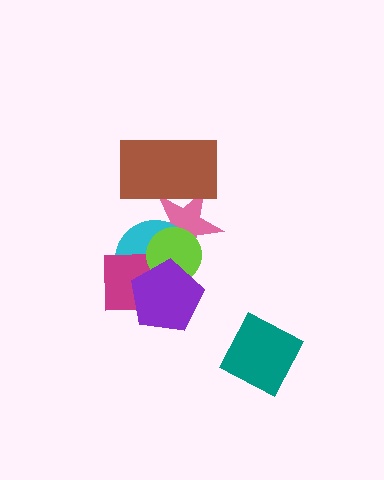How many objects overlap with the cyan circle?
4 objects overlap with the cyan circle.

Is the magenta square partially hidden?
Yes, it is partially covered by another shape.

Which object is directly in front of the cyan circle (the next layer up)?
The magenta square is directly in front of the cyan circle.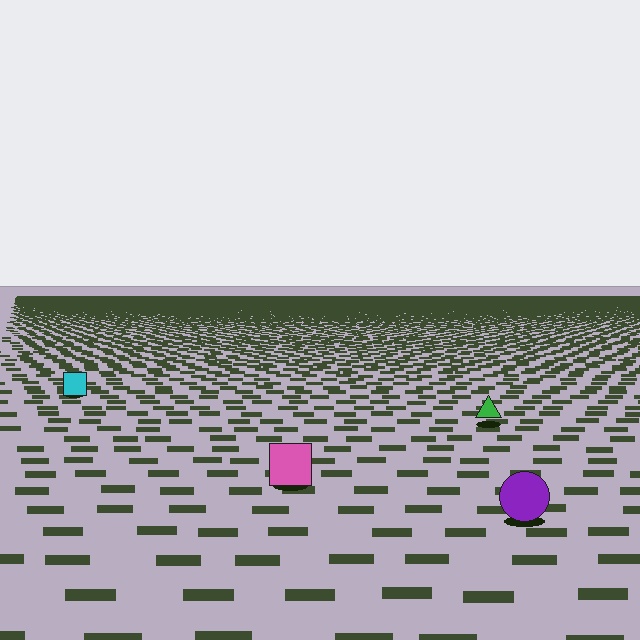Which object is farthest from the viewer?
The cyan square is farthest from the viewer. It appears smaller and the ground texture around it is denser.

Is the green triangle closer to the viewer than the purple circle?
No. The purple circle is closer — you can tell from the texture gradient: the ground texture is coarser near it.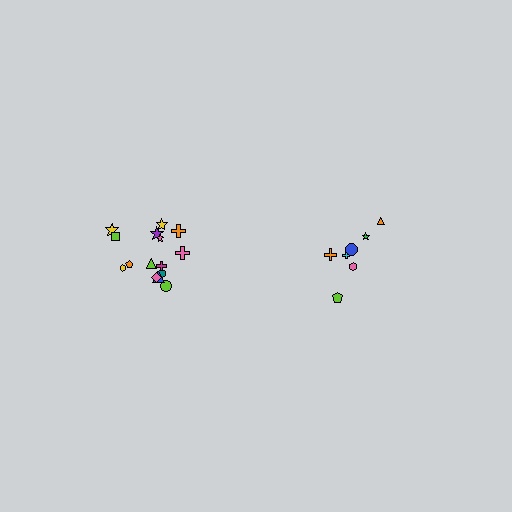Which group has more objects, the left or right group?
The left group.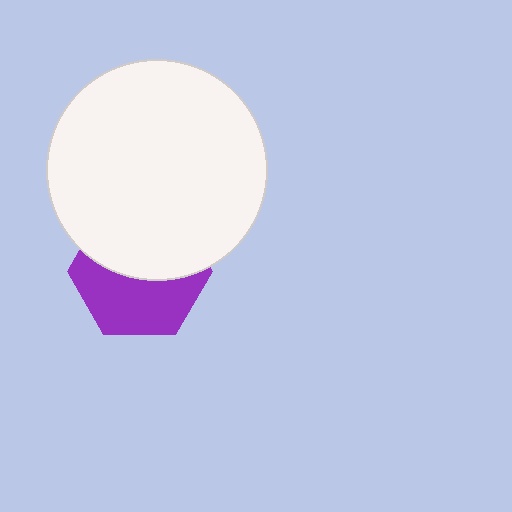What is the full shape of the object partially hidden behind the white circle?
The partially hidden object is a purple hexagon.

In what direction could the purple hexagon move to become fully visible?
The purple hexagon could move down. That would shift it out from behind the white circle entirely.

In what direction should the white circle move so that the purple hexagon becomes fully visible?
The white circle should move up. That is the shortest direction to clear the overlap and leave the purple hexagon fully visible.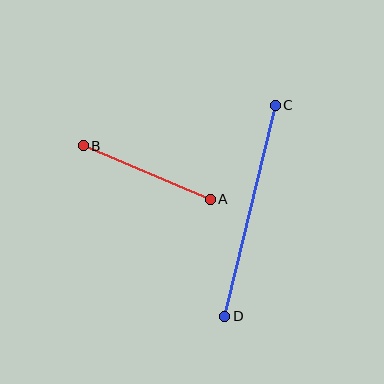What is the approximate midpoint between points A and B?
The midpoint is at approximately (147, 173) pixels.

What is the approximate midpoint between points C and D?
The midpoint is at approximately (250, 211) pixels.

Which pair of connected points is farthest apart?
Points C and D are farthest apart.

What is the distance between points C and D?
The distance is approximately 217 pixels.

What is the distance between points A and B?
The distance is approximately 138 pixels.